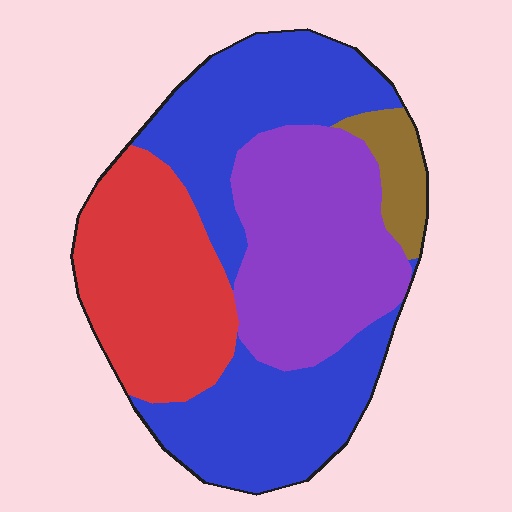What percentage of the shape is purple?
Purple covers 28% of the shape.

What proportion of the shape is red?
Red covers roughly 25% of the shape.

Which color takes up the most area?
Blue, at roughly 40%.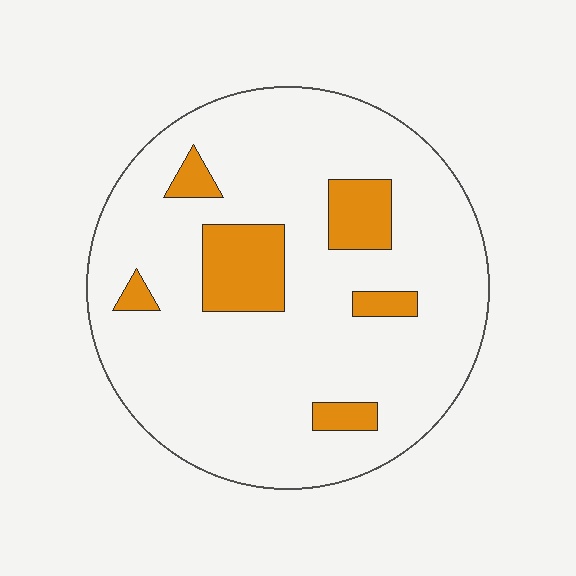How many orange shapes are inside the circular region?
6.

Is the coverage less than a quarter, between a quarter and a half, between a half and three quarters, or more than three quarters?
Less than a quarter.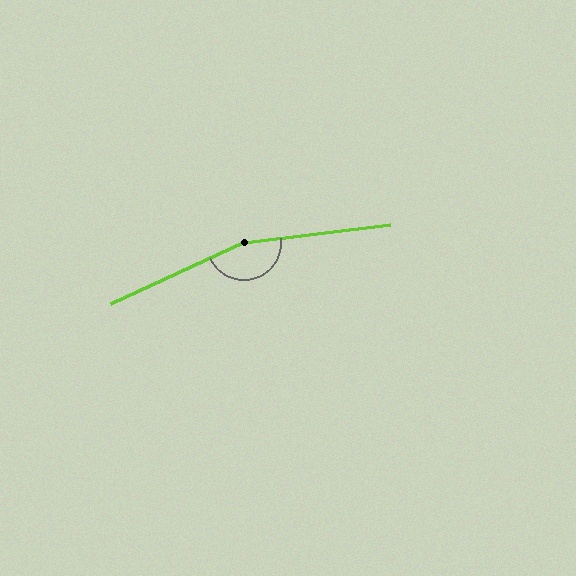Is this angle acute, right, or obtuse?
It is obtuse.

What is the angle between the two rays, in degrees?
Approximately 162 degrees.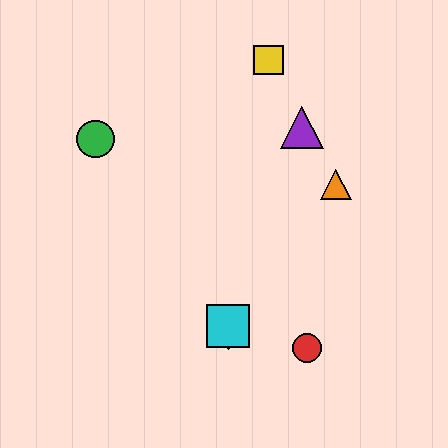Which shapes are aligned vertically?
The blue diamond, the cyan square are aligned vertically.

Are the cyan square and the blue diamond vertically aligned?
Yes, both are at x≈228.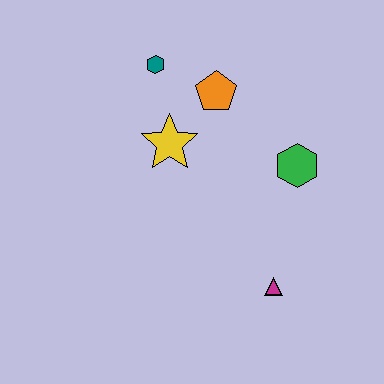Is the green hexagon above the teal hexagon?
No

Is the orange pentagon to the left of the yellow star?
No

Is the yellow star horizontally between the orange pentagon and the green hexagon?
No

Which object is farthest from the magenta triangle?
The teal hexagon is farthest from the magenta triangle.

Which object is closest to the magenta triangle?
The green hexagon is closest to the magenta triangle.